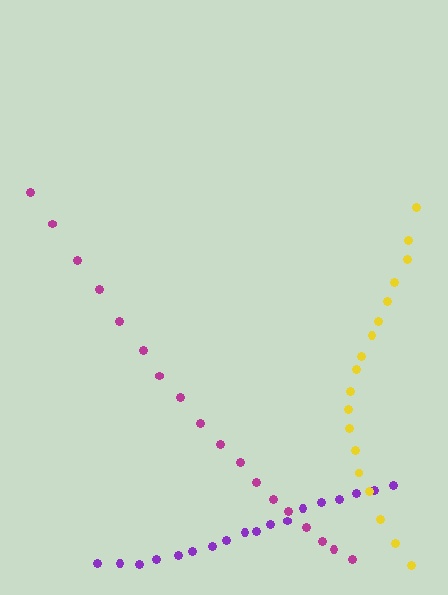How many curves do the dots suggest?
There are 3 distinct paths.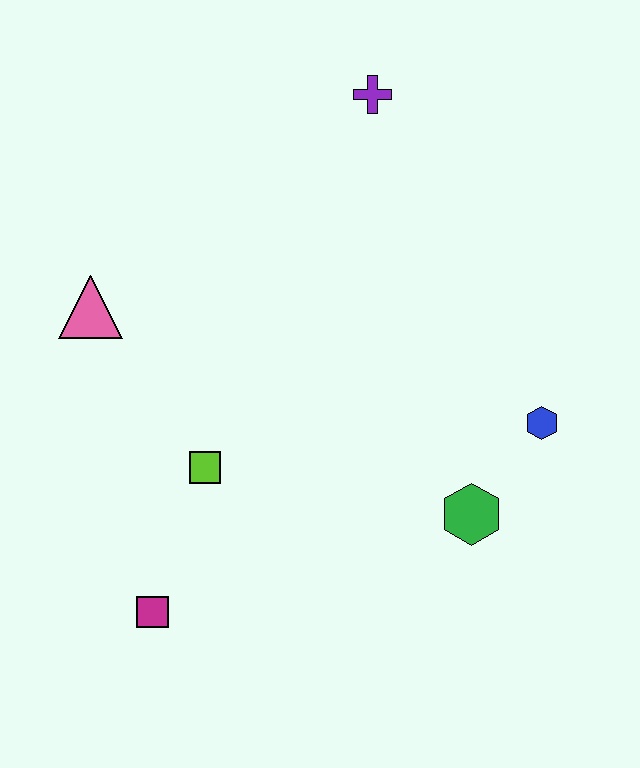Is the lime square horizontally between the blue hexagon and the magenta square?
Yes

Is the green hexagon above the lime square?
No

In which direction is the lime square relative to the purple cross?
The lime square is below the purple cross.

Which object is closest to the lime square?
The magenta square is closest to the lime square.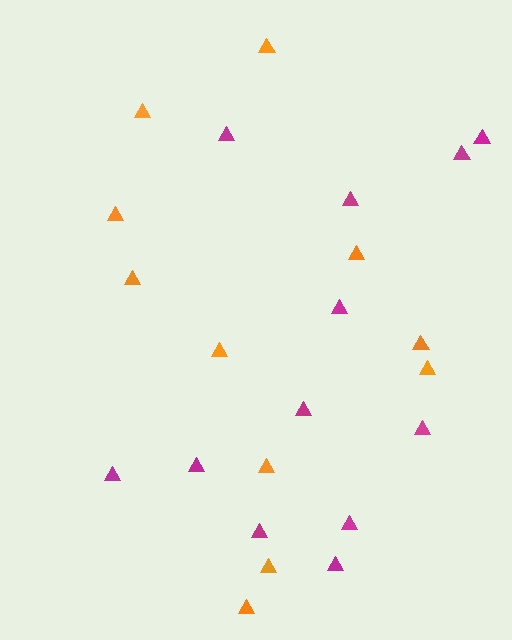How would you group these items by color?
There are 2 groups: one group of magenta triangles (12) and one group of orange triangles (11).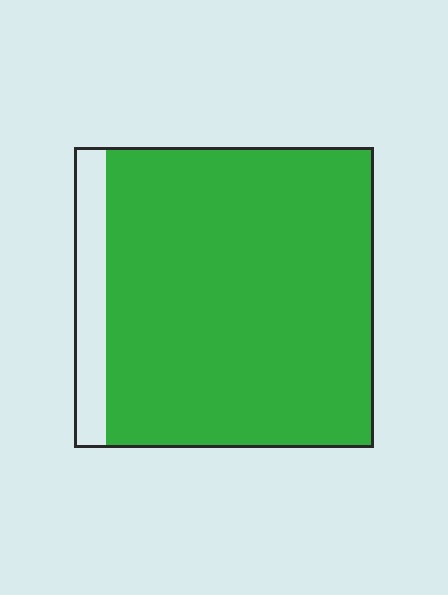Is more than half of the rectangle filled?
Yes.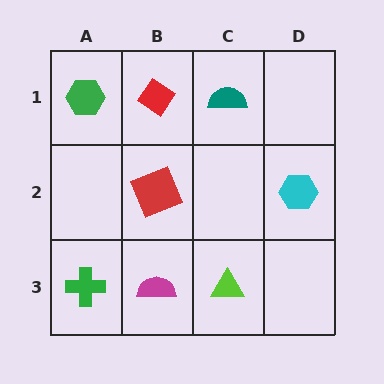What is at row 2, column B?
A red square.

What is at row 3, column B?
A magenta semicircle.